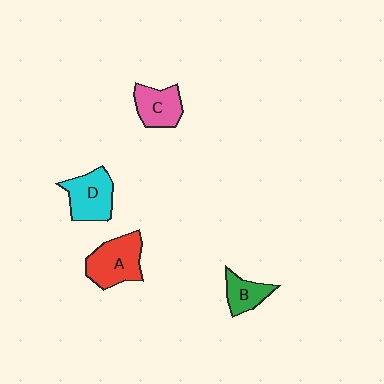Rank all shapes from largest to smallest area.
From largest to smallest: A (red), D (cyan), C (pink), B (green).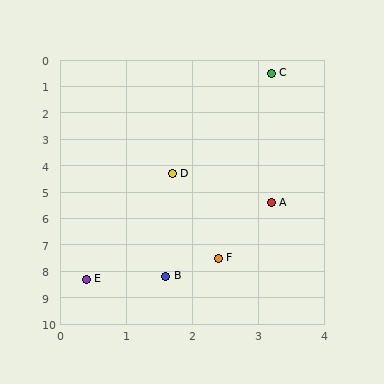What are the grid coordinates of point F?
Point F is at approximately (2.4, 7.5).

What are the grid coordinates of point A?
Point A is at approximately (3.2, 5.4).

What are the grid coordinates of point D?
Point D is at approximately (1.7, 4.3).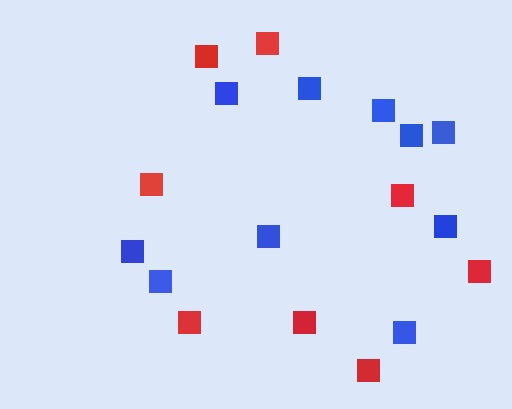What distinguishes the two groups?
There are 2 groups: one group of blue squares (10) and one group of red squares (8).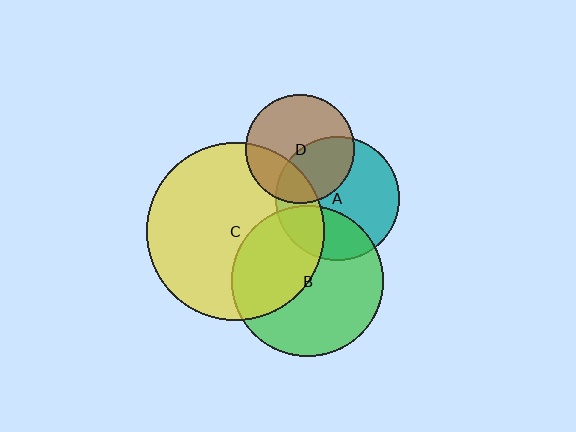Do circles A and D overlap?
Yes.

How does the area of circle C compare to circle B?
Approximately 1.4 times.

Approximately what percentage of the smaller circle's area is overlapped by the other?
Approximately 40%.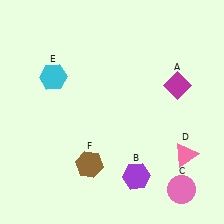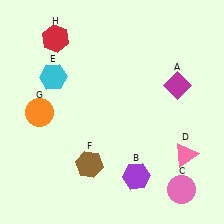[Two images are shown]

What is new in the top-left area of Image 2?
A red hexagon (H) was added in the top-left area of Image 2.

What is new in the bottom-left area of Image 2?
An orange circle (G) was added in the bottom-left area of Image 2.